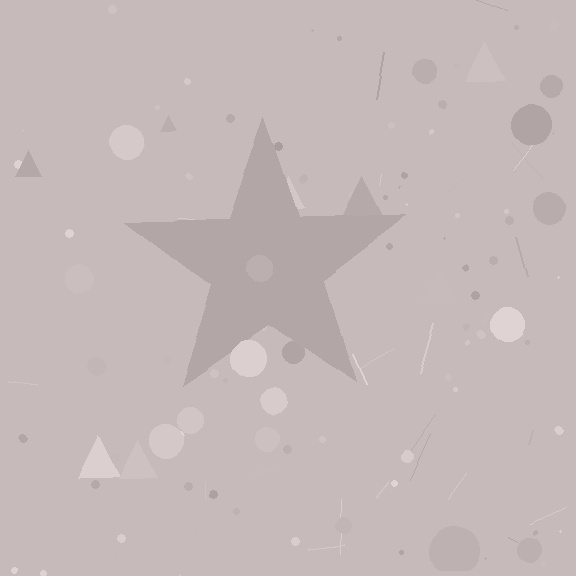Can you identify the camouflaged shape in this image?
The camouflaged shape is a star.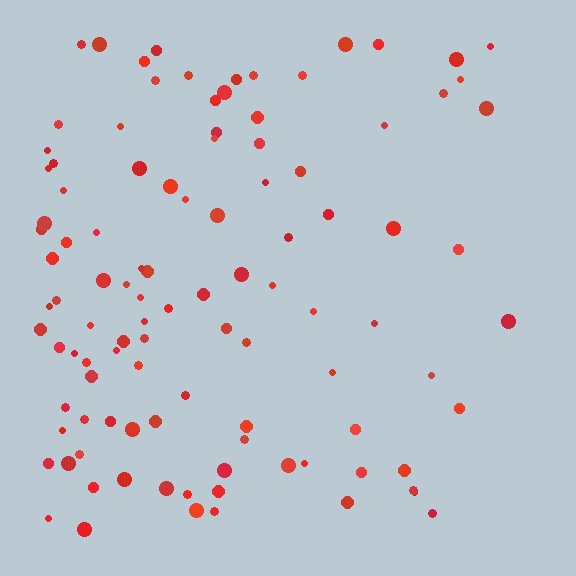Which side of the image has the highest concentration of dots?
The left.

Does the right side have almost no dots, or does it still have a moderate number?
Still a moderate number, just noticeably fewer than the left.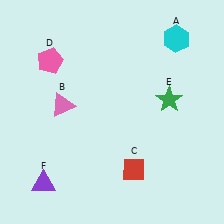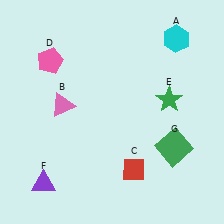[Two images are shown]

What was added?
A green square (G) was added in Image 2.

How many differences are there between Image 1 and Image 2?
There is 1 difference between the two images.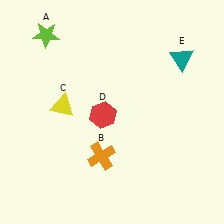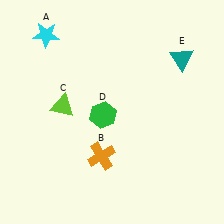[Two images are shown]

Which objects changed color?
A changed from lime to cyan. C changed from yellow to lime. D changed from red to green.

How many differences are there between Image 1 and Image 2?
There are 3 differences between the two images.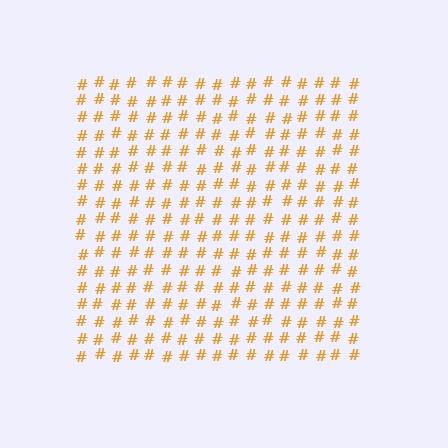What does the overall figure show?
The overall figure shows a square.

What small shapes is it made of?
It is made of small hash symbols.